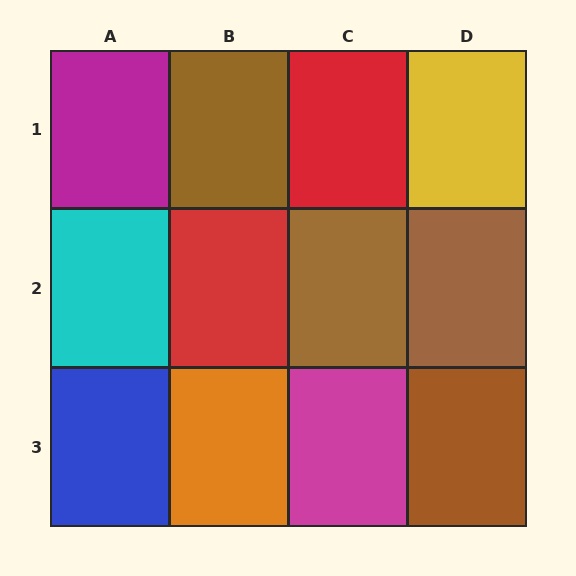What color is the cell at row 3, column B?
Orange.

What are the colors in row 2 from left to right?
Cyan, red, brown, brown.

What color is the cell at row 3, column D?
Brown.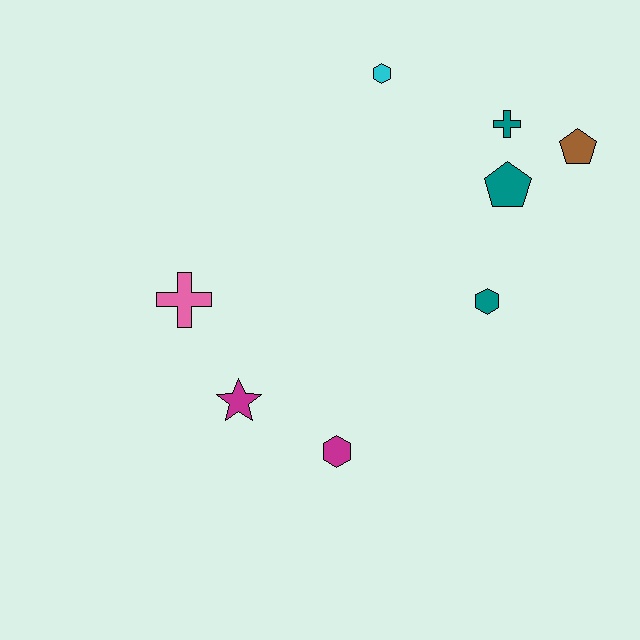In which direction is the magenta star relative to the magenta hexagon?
The magenta star is to the left of the magenta hexagon.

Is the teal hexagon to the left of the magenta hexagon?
No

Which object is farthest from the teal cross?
The magenta star is farthest from the teal cross.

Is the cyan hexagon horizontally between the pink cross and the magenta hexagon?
No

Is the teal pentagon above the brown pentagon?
No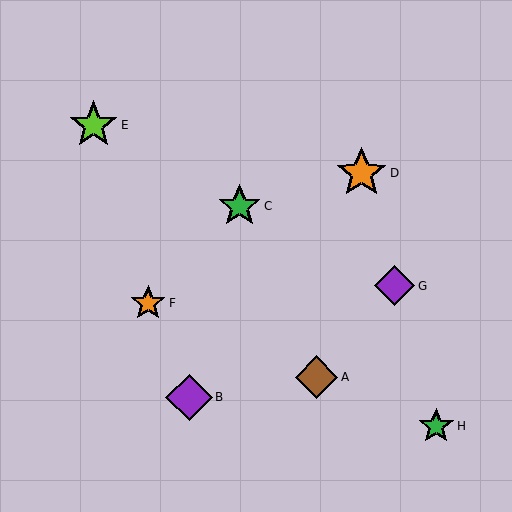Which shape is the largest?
The orange star (labeled D) is the largest.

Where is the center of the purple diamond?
The center of the purple diamond is at (189, 397).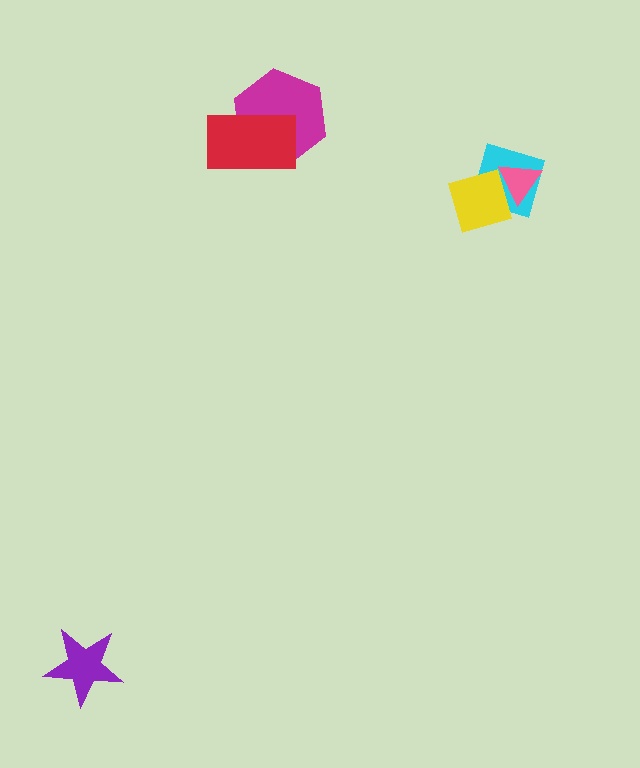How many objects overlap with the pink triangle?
2 objects overlap with the pink triangle.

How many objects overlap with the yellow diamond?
2 objects overlap with the yellow diamond.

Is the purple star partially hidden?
No, no other shape covers it.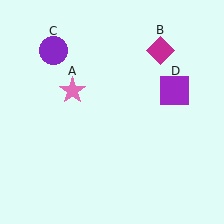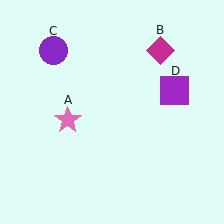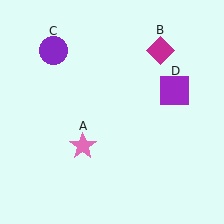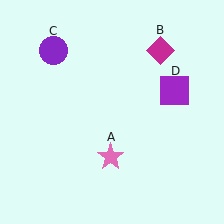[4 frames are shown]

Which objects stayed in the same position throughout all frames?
Magenta diamond (object B) and purple circle (object C) and purple square (object D) remained stationary.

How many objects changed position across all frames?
1 object changed position: pink star (object A).